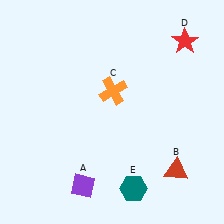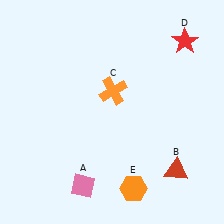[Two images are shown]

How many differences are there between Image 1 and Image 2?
There are 2 differences between the two images.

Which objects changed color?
A changed from purple to pink. E changed from teal to orange.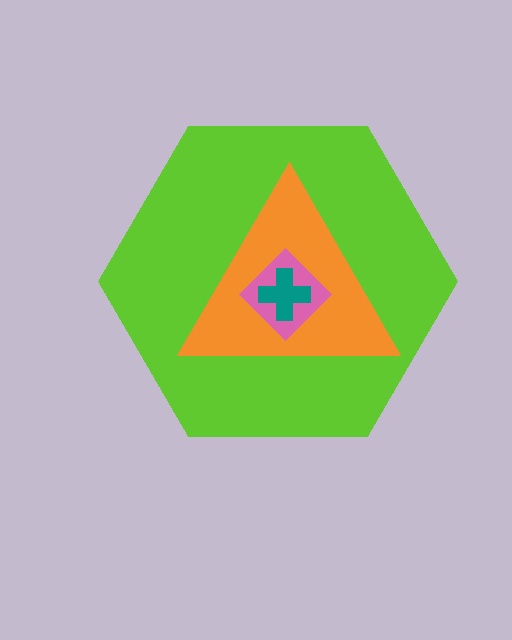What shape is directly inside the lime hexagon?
The orange triangle.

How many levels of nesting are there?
4.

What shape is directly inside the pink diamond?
The teal cross.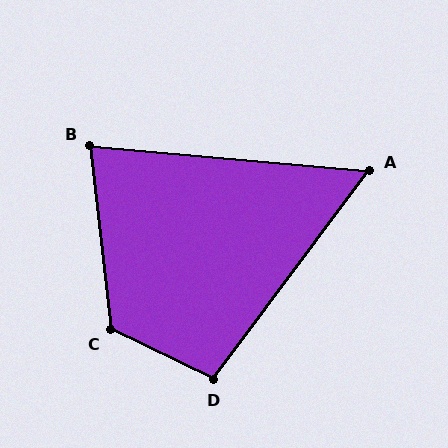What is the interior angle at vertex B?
Approximately 79 degrees (acute).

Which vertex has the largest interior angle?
C, at approximately 122 degrees.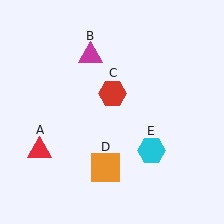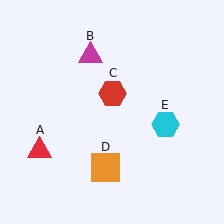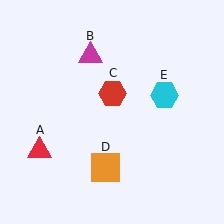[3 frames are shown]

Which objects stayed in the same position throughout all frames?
Red triangle (object A) and magenta triangle (object B) and red hexagon (object C) and orange square (object D) remained stationary.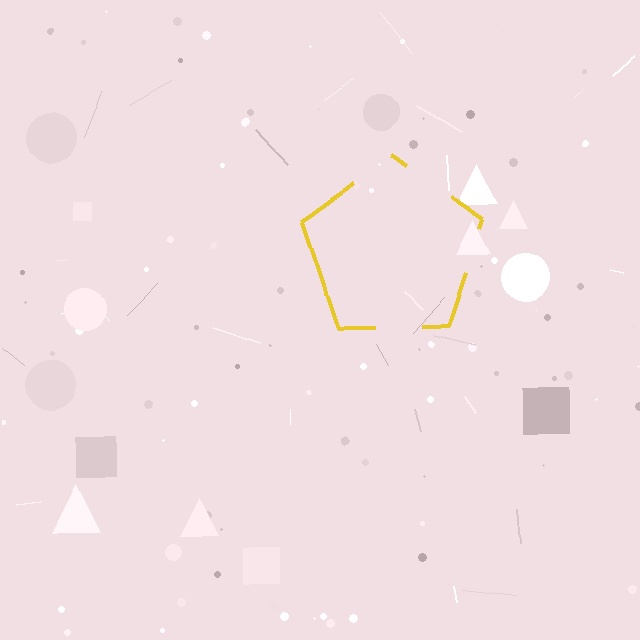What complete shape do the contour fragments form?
The contour fragments form a pentagon.